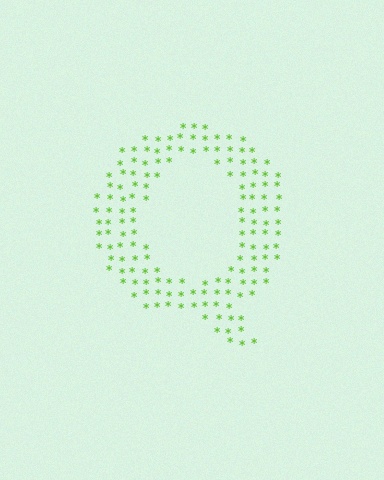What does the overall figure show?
The overall figure shows the letter Q.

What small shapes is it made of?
It is made of small asterisks.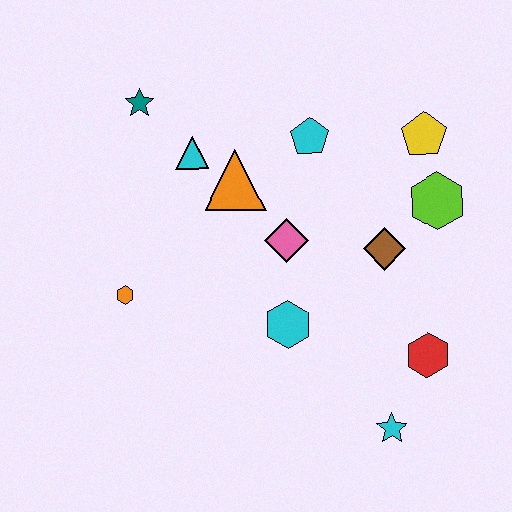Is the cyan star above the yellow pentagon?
No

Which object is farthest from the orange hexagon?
The yellow pentagon is farthest from the orange hexagon.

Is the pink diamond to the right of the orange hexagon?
Yes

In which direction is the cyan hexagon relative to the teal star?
The cyan hexagon is below the teal star.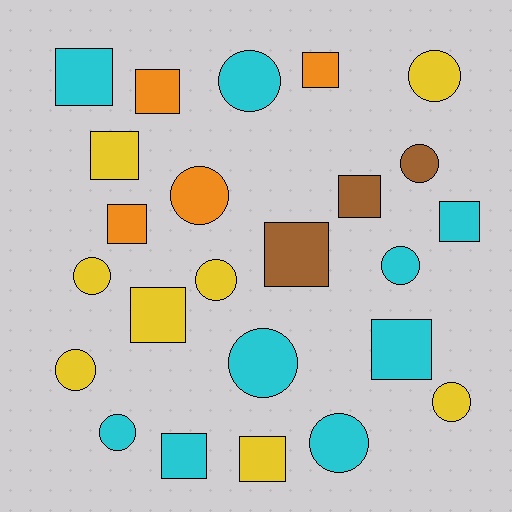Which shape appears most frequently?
Square, with 12 objects.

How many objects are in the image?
There are 24 objects.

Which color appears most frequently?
Cyan, with 9 objects.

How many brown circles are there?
There is 1 brown circle.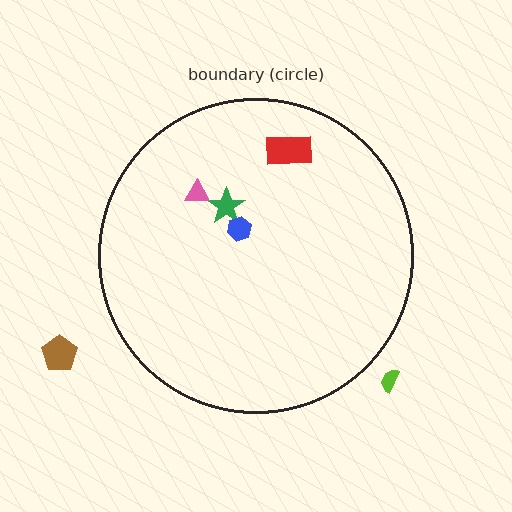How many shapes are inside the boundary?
4 inside, 2 outside.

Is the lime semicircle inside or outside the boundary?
Outside.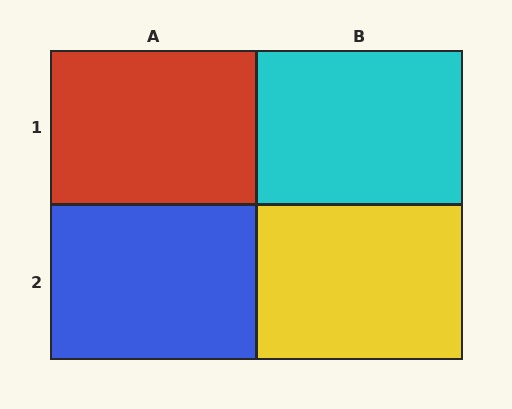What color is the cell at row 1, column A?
Red.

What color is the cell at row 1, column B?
Cyan.